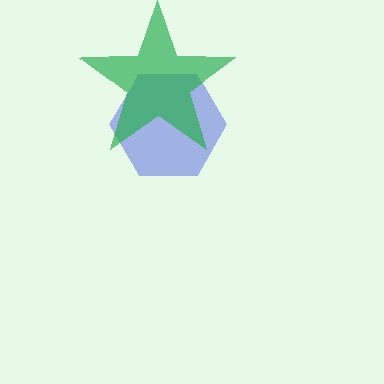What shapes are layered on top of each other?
The layered shapes are: a blue hexagon, a green star.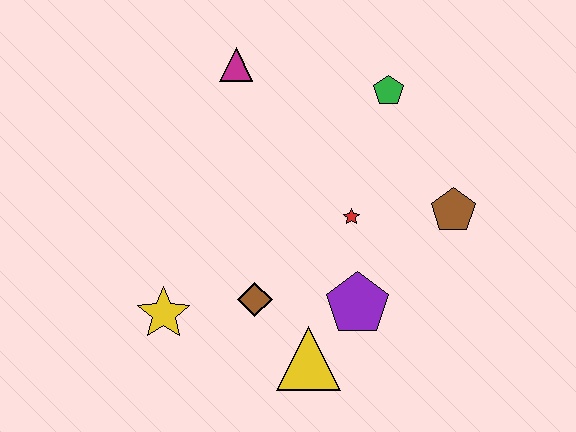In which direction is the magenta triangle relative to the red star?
The magenta triangle is above the red star.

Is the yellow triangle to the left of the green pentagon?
Yes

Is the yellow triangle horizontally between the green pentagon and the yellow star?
Yes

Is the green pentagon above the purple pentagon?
Yes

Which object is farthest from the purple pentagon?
The magenta triangle is farthest from the purple pentagon.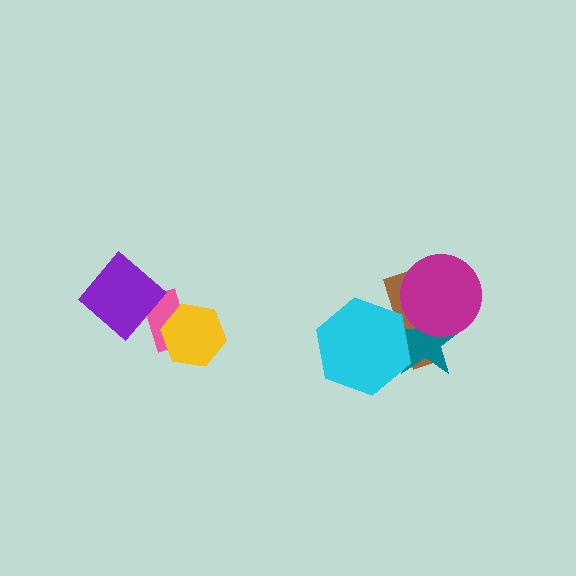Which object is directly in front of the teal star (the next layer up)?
The magenta circle is directly in front of the teal star.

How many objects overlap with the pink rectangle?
2 objects overlap with the pink rectangle.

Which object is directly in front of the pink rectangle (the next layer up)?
The yellow hexagon is directly in front of the pink rectangle.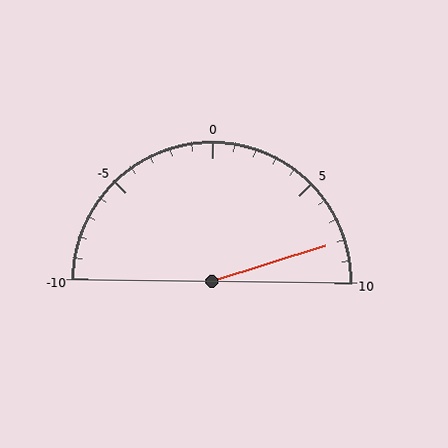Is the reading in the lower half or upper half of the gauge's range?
The reading is in the upper half of the range (-10 to 10).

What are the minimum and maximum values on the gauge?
The gauge ranges from -10 to 10.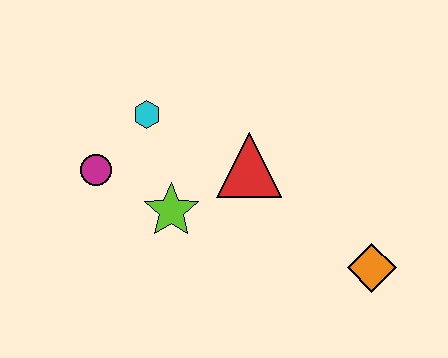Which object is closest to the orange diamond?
The red triangle is closest to the orange diamond.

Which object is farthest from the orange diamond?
The magenta circle is farthest from the orange diamond.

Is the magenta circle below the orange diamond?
No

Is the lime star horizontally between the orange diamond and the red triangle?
No